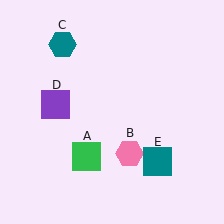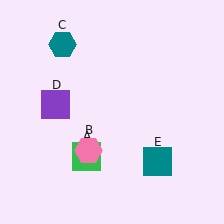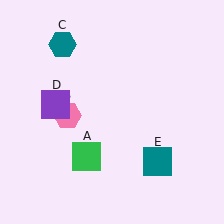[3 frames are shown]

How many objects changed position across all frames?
1 object changed position: pink hexagon (object B).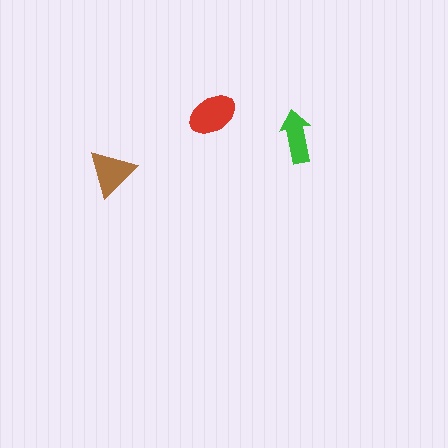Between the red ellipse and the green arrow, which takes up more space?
The red ellipse.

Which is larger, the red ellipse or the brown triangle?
The red ellipse.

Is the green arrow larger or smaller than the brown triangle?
Smaller.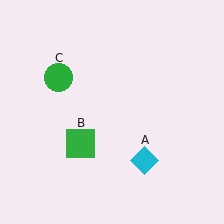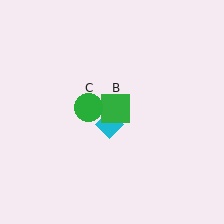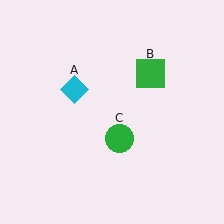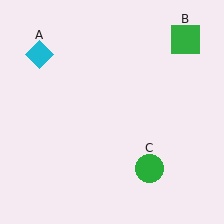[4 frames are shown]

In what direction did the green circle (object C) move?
The green circle (object C) moved down and to the right.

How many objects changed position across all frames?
3 objects changed position: cyan diamond (object A), green square (object B), green circle (object C).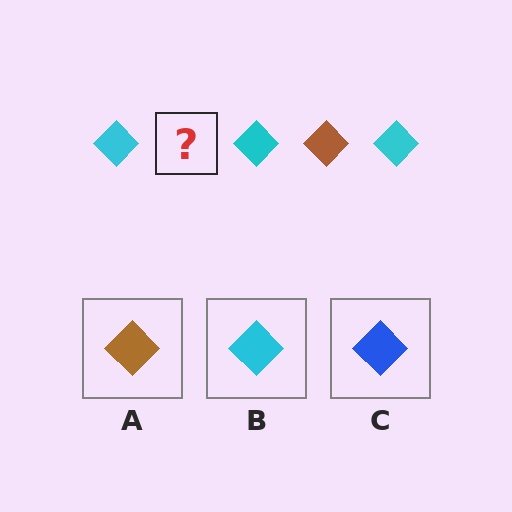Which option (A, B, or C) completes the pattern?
A.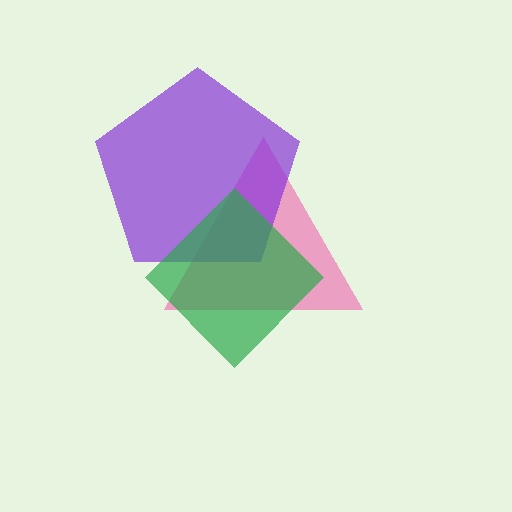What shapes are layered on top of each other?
The layered shapes are: a pink triangle, a purple pentagon, a green diamond.